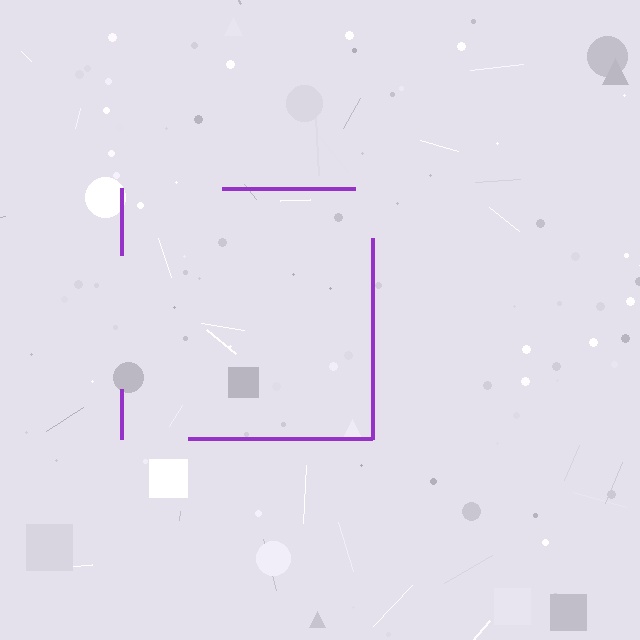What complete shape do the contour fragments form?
The contour fragments form a square.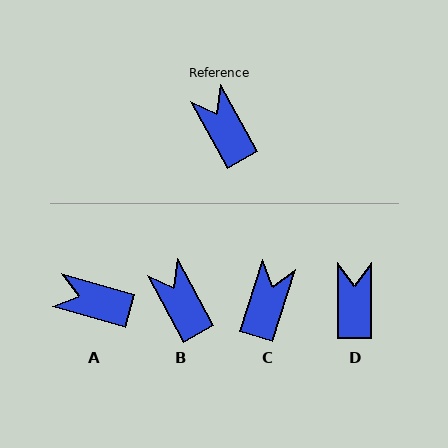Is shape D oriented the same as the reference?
No, it is off by about 29 degrees.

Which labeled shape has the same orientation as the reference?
B.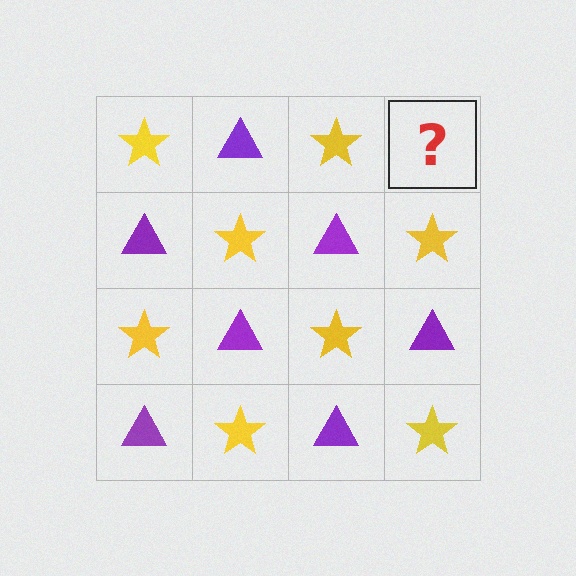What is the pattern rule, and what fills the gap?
The rule is that it alternates yellow star and purple triangle in a checkerboard pattern. The gap should be filled with a purple triangle.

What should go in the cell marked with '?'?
The missing cell should contain a purple triangle.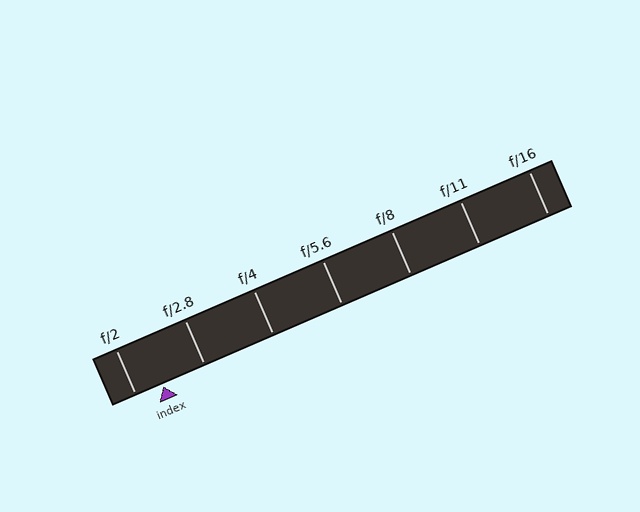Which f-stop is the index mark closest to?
The index mark is closest to f/2.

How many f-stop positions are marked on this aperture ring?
There are 7 f-stop positions marked.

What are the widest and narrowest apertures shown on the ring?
The widest aperture shown is f/2 and the narrowest is f/16.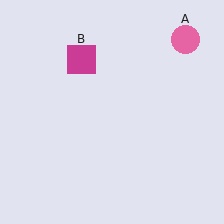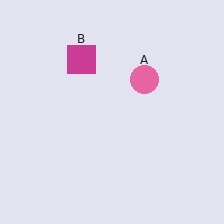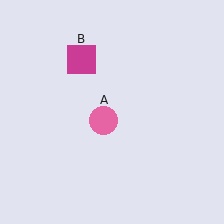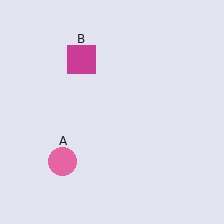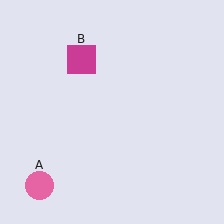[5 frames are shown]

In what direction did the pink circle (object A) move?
The pink circle (object A) moved down and to the left.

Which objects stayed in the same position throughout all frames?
Magenta square (object B) remained stationary.